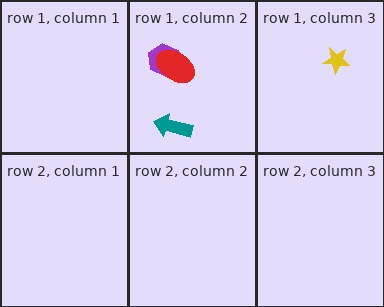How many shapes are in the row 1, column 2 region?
3.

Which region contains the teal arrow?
The row 1, column 2 region.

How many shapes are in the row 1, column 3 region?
1.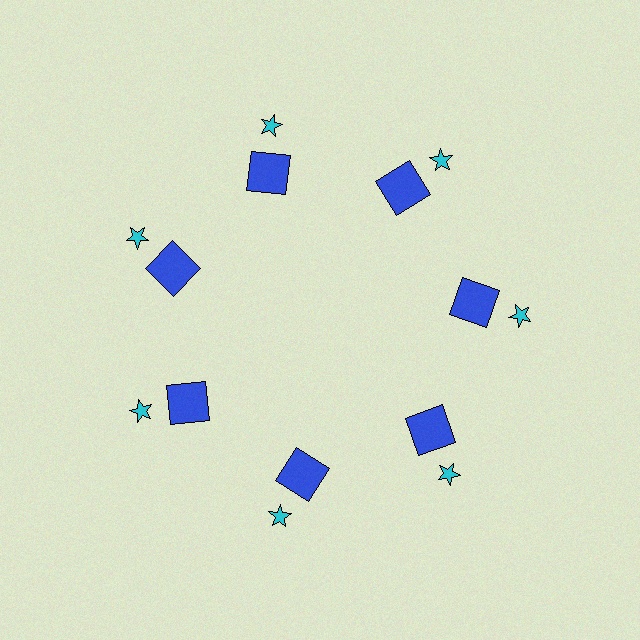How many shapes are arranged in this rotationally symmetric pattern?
There are 14 shapes, arranged in 7 groups of 2.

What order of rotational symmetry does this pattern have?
This pattern has 7-fold rotational symmetry.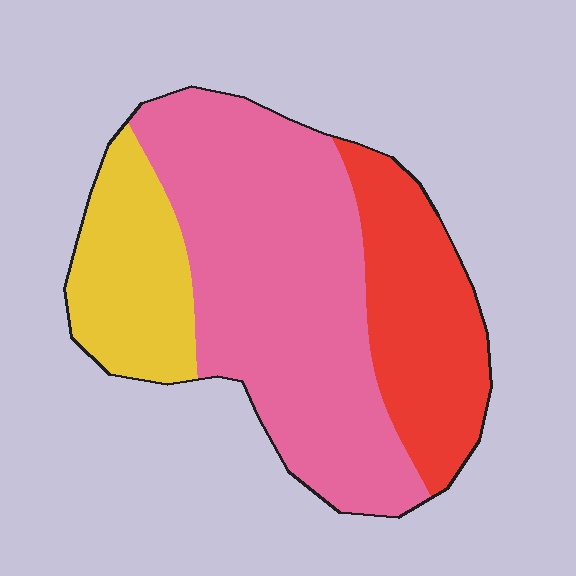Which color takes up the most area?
Pink, at roughly 55%.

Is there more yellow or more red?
Red.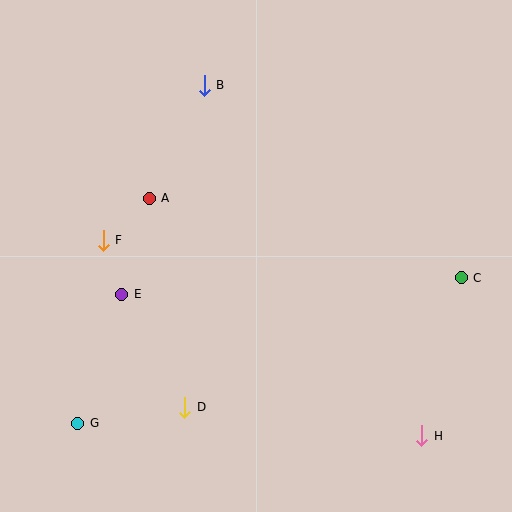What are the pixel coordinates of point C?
Point C is at (461, 278).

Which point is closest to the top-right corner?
Point C is closest to the top-right corner.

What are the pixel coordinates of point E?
Point E is at (122, 294).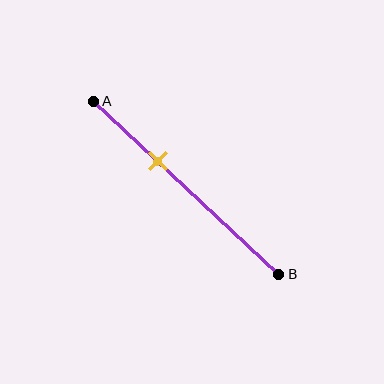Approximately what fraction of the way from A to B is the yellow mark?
The yellow mark is approximately 35% of the way from A to B.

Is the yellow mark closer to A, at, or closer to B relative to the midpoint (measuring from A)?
The yellow mark is closer to point A than the midpoint of segment AB.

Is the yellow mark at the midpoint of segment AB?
No, the mark is at about 35% from A, not at the 50% midpoint.